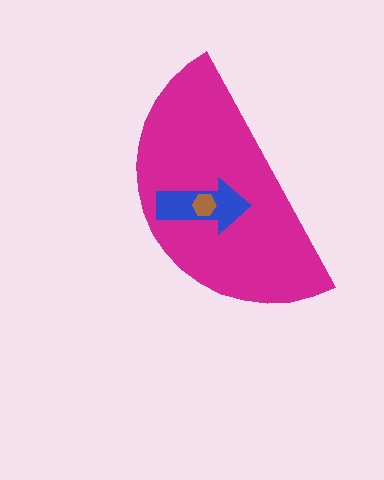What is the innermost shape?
The brown hexagon.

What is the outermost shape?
The magenta semicircle.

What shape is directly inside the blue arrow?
The brown hexagon.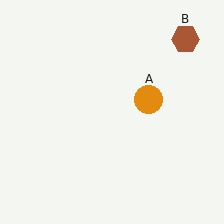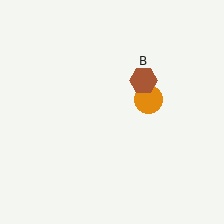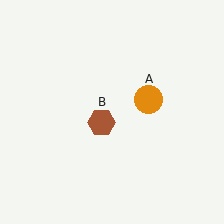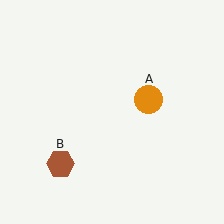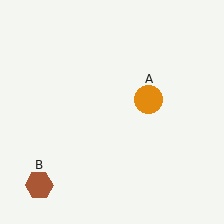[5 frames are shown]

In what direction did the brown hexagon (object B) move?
The brown hexagon (object B) moved down and to the left.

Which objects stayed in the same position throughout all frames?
Orange circle (object A) remained stationary.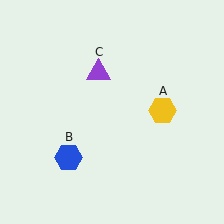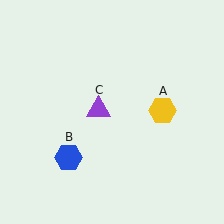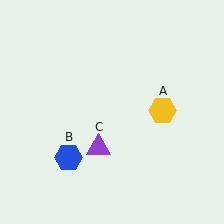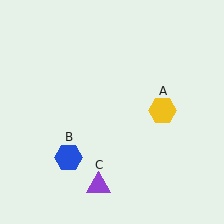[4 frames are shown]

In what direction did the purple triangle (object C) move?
The purple triangle (object C) moved down.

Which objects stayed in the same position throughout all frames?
Yellow hexagon (object A) and blue hexagon (object B) remained stationary.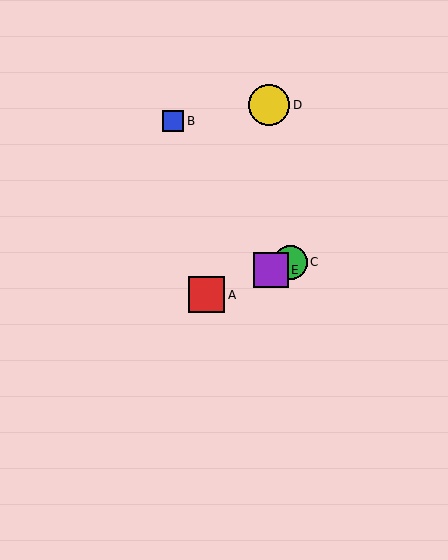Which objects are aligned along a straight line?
Objects A, C, E are aligned along a straight line.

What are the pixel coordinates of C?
Object C is at (290, 262).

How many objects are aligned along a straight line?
3 objects (A, C, E) are aligned along a straight line.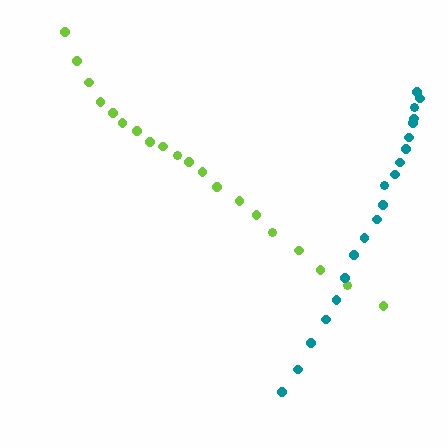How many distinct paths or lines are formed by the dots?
There are 2 distinct paths.